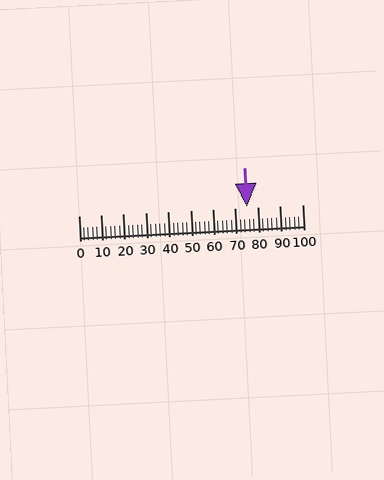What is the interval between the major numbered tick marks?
The major tick marks are spaced 10 units apart.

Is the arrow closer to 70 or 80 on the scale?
The arrow is closer to 80.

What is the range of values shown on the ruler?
The ruler shows values from 0 to 100.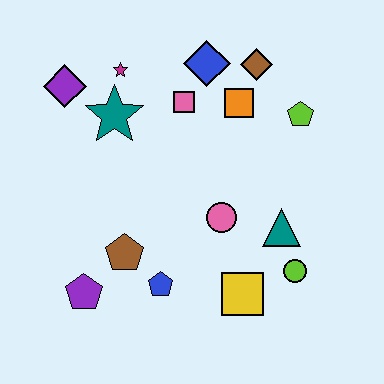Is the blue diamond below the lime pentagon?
No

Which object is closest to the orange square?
The brown diamond is closest to the orange square.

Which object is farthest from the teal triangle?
The purple diamond is farthest from the teal triangle.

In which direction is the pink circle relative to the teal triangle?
The pink circle is to the left of the teal triangle.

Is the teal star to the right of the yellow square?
No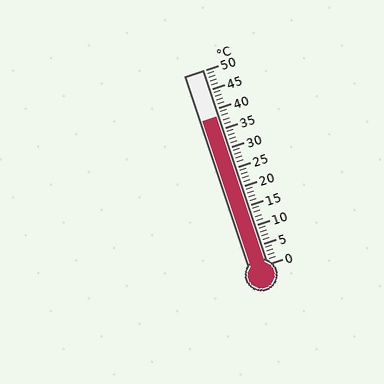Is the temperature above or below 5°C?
The temperature is above 5°C.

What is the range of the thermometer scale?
The thermometer scale ranges from 0°C to 50°C.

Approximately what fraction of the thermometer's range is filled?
The thermometer is filled to approximately 75% of its range.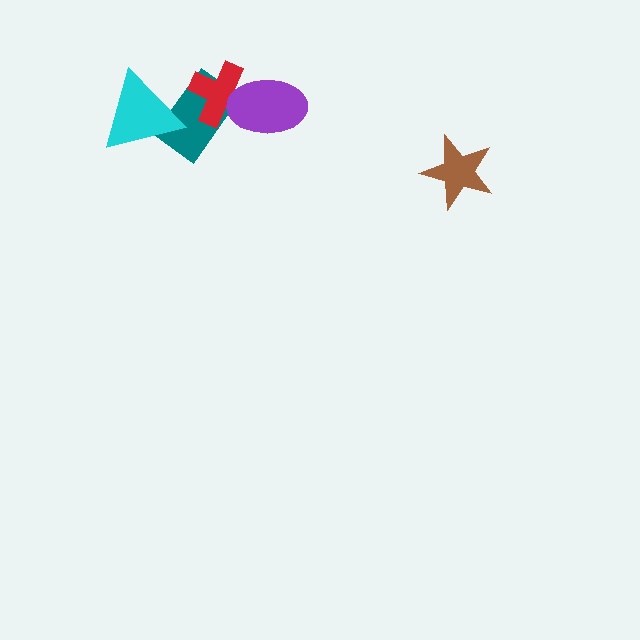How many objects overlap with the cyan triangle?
1 object overlaps with the cyan triangle.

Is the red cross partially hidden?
Yes, it is partially covered by another shape.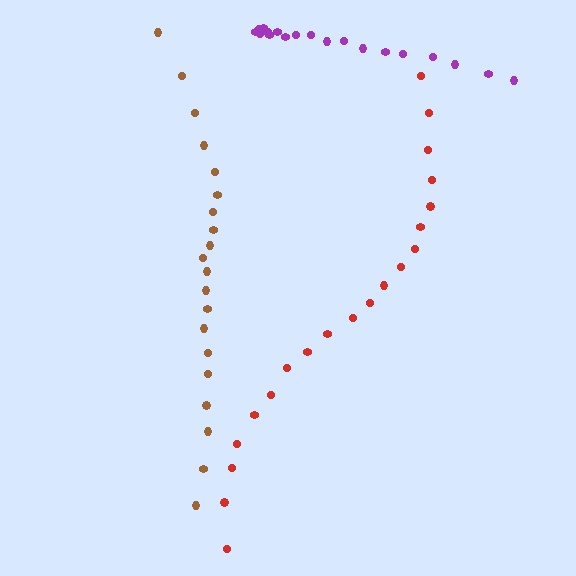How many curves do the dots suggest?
There are 3 distinct paths.